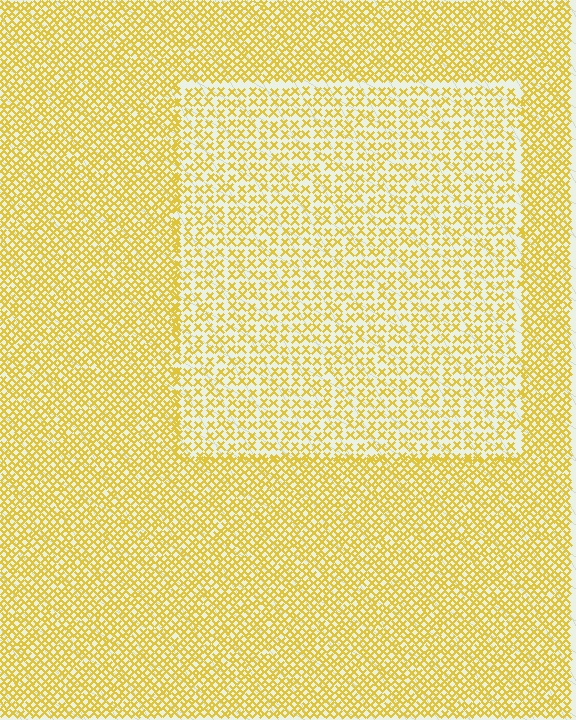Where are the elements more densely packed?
The elements are more densely packed outside the rectangle boundary.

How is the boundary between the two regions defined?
The boundary is defined by a change in element density (approximately 1.7x ratio). All elements are the same color, size, and shape.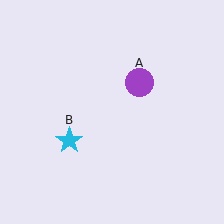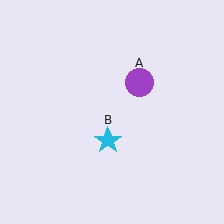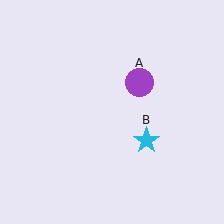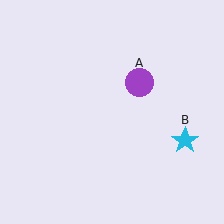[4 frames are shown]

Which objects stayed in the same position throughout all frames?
Purple circle (object A) remained stationary.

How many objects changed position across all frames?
1 object changed position: cyan star (object B).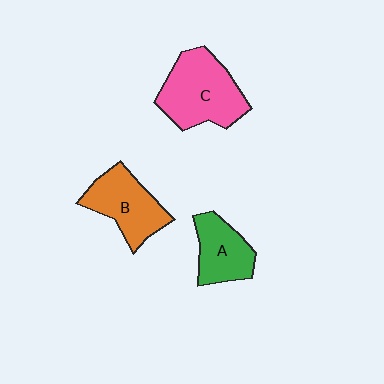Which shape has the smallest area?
Shape A (green).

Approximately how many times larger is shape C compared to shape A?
Approximately 1.6 times.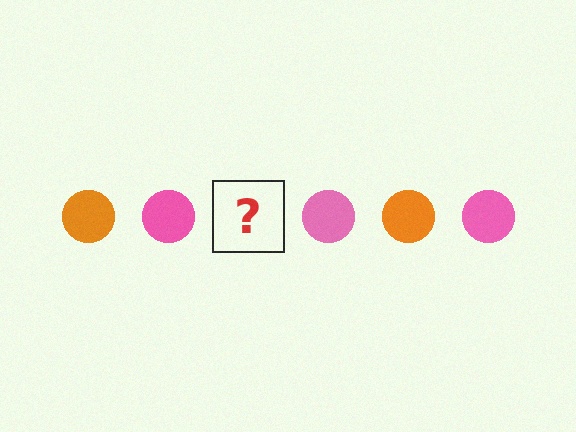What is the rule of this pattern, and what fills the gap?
The rule is that the pattern cycles through orange, pink circles. The gap should be filled with an orange circle.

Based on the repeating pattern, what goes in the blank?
The blank should be an orange circle.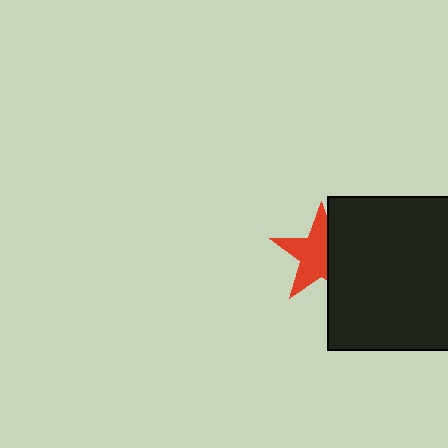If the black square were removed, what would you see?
You would see the complete red star.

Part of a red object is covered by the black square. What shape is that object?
It is a star.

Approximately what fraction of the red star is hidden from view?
Roughly 37% of the red star is hidden behind the black square.